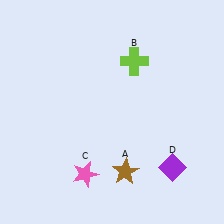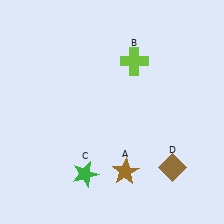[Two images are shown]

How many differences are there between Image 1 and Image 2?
There are 2 differences between the two images.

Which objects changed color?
C changed from pink to green. D changed from purple to brown.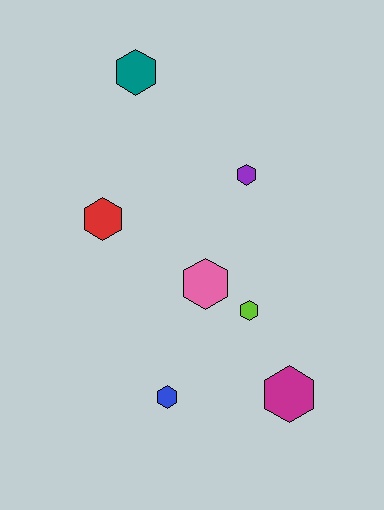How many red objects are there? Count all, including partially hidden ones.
There is 1 red object.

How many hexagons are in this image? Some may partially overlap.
There are 7 hexagons.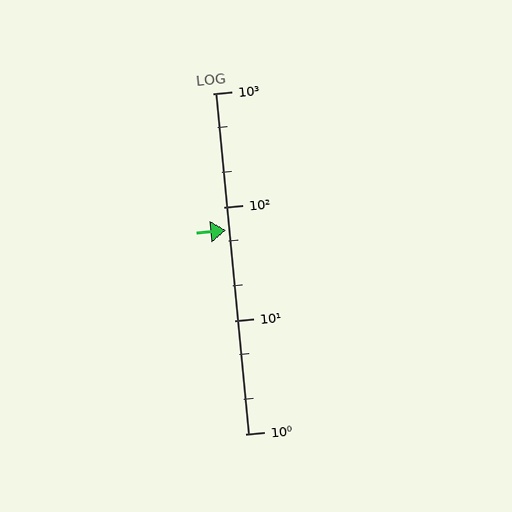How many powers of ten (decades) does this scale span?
The scale spans 3 decades, from 1 to 1000.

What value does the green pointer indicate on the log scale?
The pointer indicates approximately 62.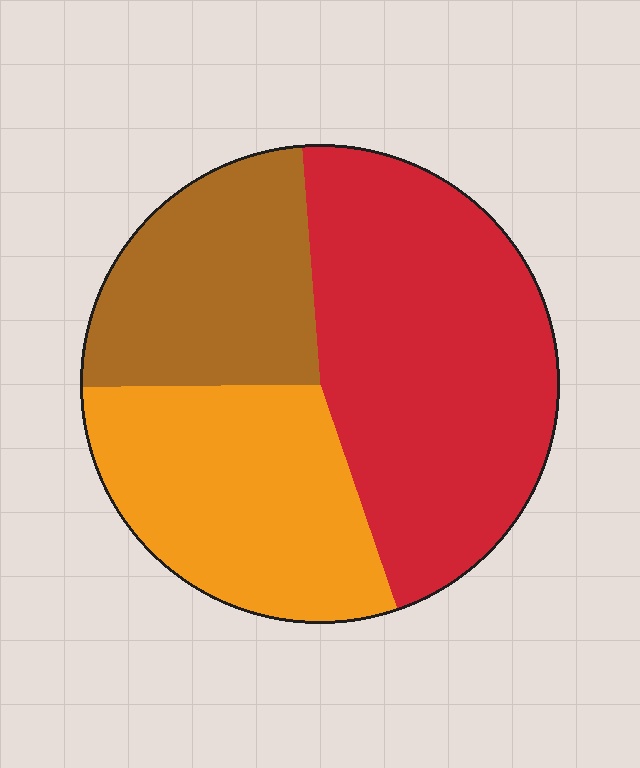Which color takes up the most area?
Red, at roughly 45%.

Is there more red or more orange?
Red.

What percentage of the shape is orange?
Orange covers 30% of the shape.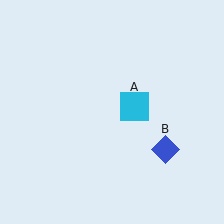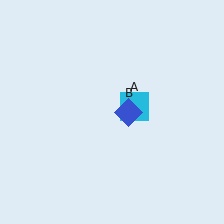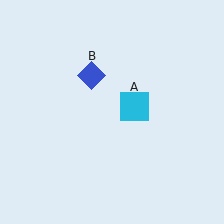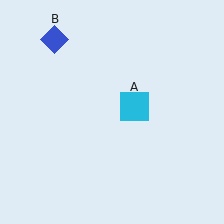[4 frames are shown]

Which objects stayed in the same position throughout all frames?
Cyan square (object A) remained stationary.